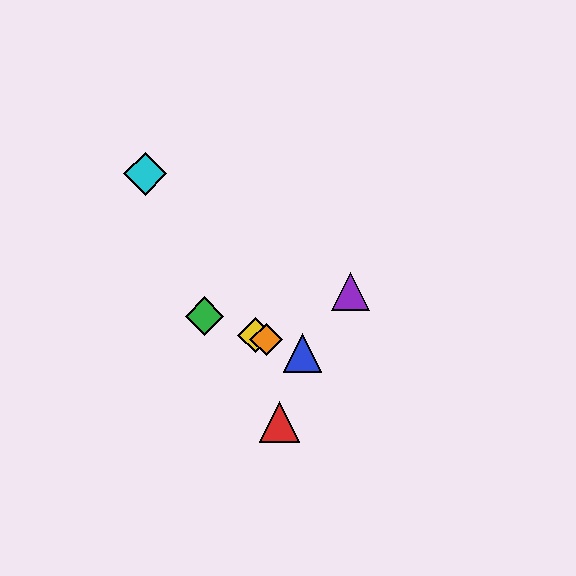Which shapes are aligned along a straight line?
The blue triangle, the green diamond, the yellow diamond, the orange diamond are aligned along a straight line.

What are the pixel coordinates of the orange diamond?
The orange diamond is at (266, 339).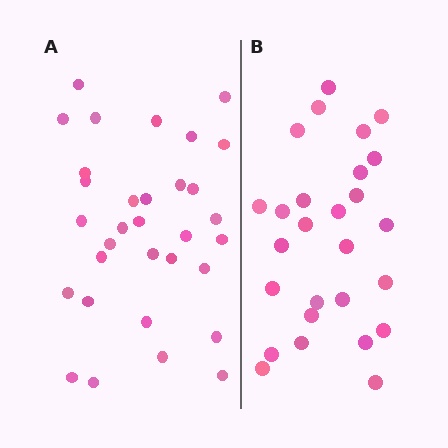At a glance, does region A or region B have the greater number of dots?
Region A (the left region) has more dots.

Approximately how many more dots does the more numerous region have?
Region A has about 5 more dots than region B.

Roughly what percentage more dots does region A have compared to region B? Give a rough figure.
About 20% more.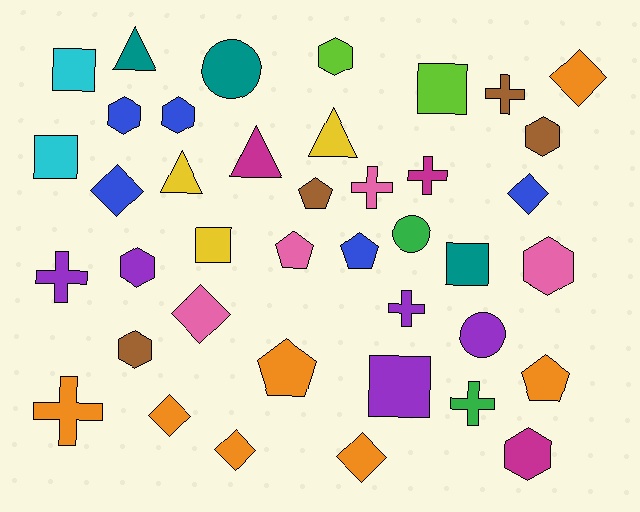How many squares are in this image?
There are 6 squares.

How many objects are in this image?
There are 40 objects.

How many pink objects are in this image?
There are 4 pink objects.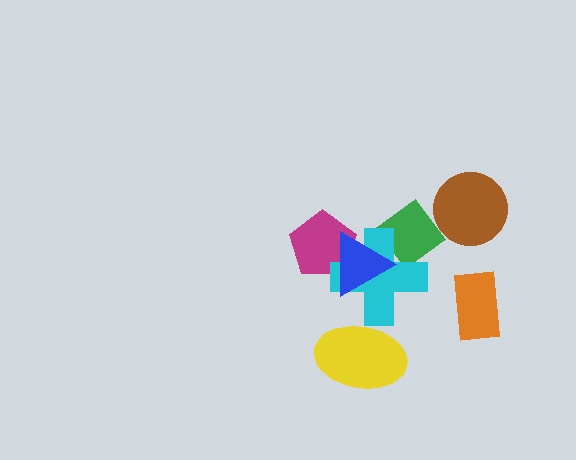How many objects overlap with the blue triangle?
3 objects overlap with the blue triangle.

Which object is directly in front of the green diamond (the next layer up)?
The cyan cross is directly in front of the green diamond.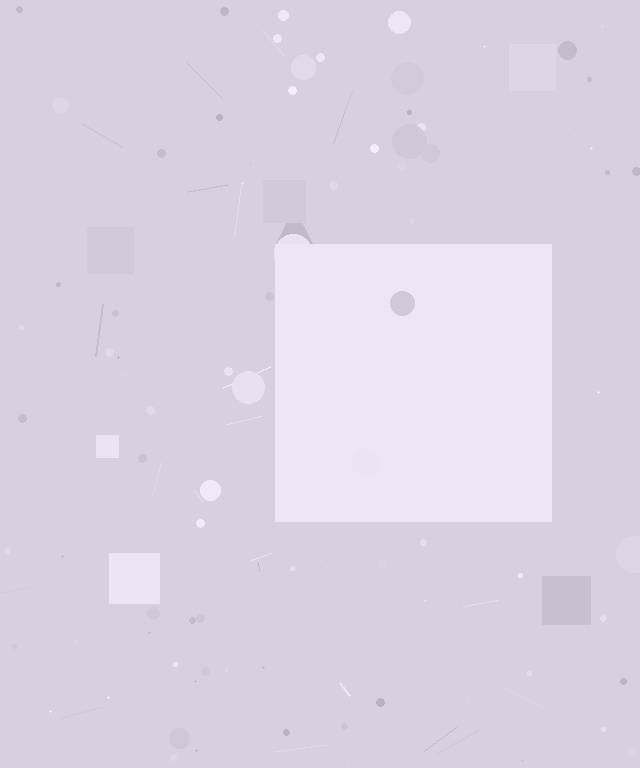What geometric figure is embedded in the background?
A square is embedded in the background.